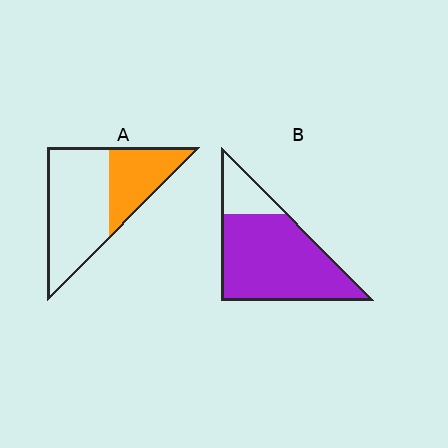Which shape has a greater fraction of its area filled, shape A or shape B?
Shape B.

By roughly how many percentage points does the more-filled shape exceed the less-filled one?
By roughly 45 percentage points (B over A).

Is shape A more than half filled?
No.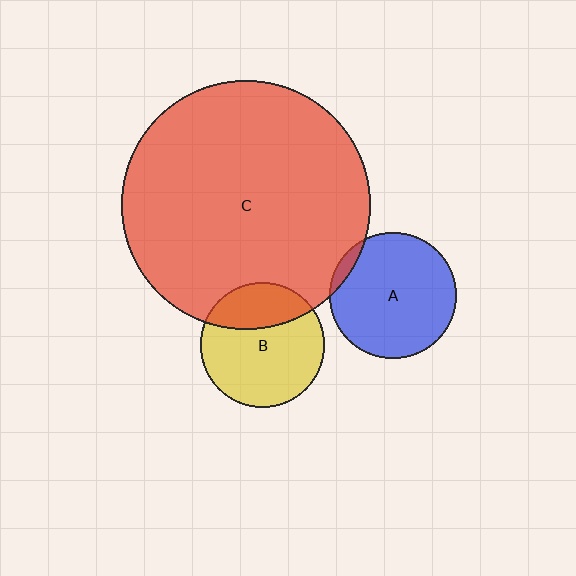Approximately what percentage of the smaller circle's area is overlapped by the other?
Approximately 30%.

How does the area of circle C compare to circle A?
Approximately 3.9 times.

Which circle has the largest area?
Circle C (red).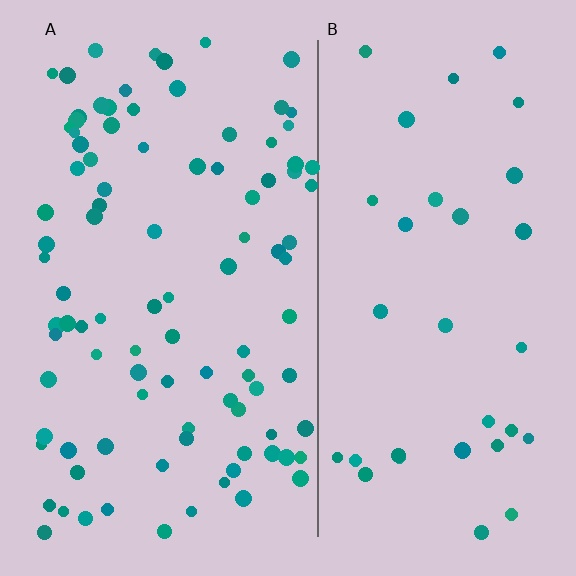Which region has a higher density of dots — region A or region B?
A (the left).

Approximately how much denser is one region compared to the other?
Approximately 2.9× — region A over region B.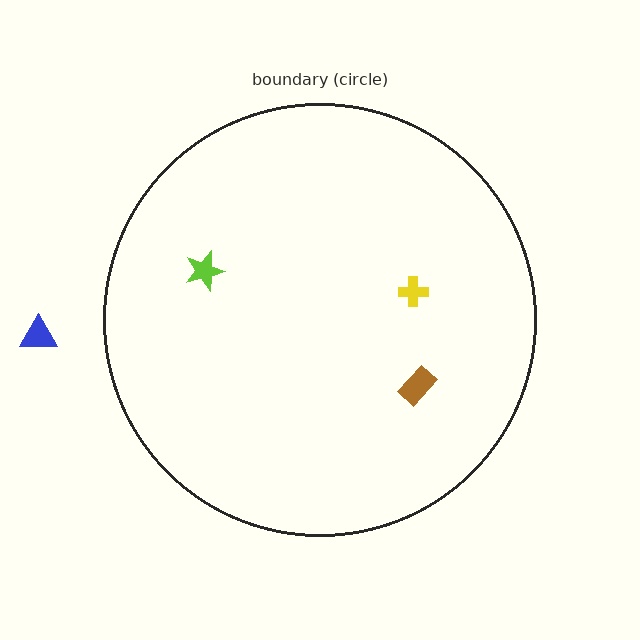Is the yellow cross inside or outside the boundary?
Inside.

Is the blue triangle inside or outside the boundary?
Outside.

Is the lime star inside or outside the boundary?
Inside.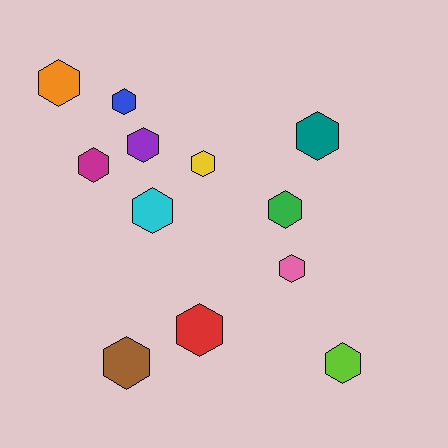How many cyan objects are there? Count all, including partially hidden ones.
There is 1 cyan object.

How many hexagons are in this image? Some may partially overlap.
There are 12 hexagons.